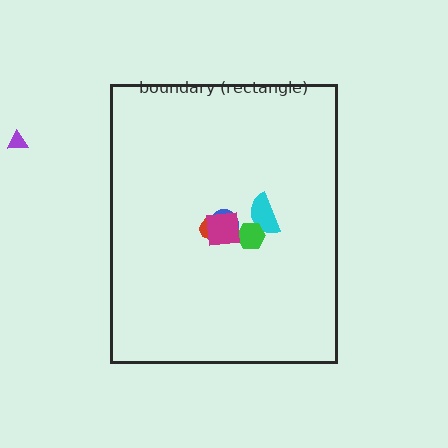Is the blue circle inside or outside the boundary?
Inside.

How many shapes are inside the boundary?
5 inside, 1 outside.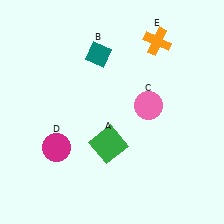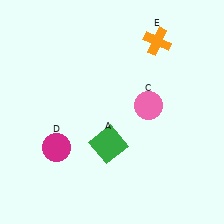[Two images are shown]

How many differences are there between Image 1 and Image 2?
There is 1 difference between the two images.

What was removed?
The teal diamond (B) was removed in Image 2.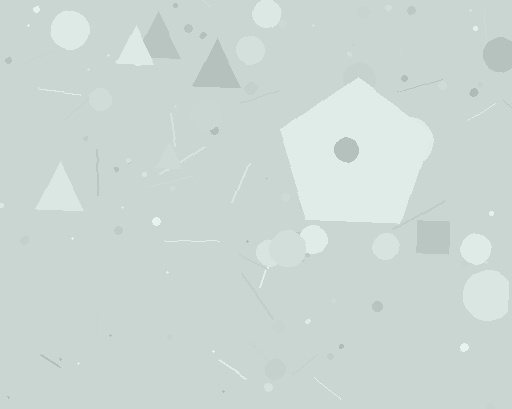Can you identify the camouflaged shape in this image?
The camouflaged shape is a pentagon.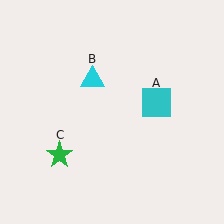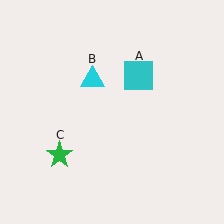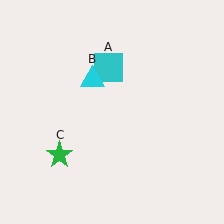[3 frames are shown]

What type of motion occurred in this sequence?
The cyan square (object A) rotated counterclockwise around the center of the scene.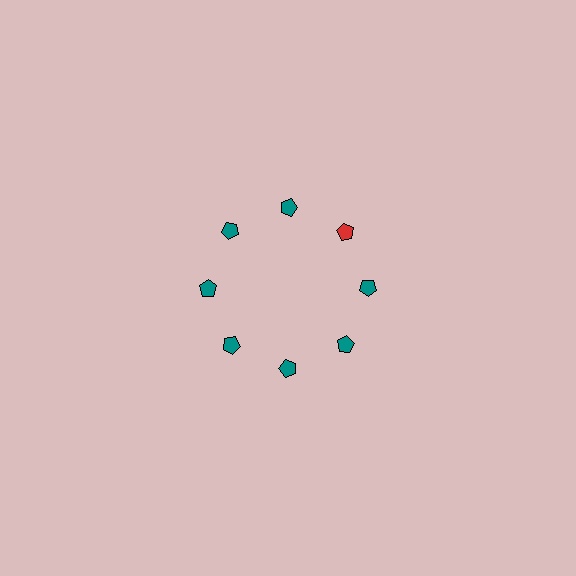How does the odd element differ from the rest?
It has a different color: red instead of teal.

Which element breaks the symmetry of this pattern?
The red pentagon at roughly the 2 o'clock position breaks the symmetry. All other shapes are teal pentagons.